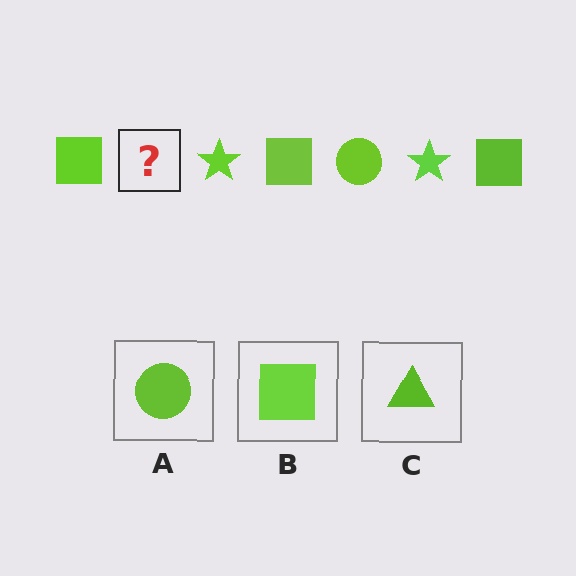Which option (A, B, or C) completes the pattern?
A.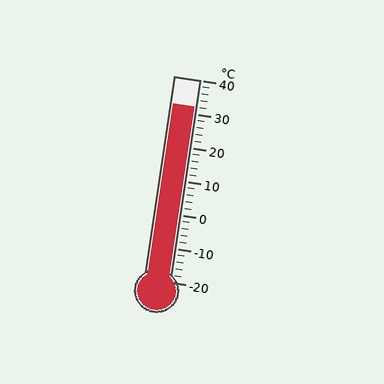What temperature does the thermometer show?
The thermometer shows approximately 32°C.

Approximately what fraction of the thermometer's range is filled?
The thermometer is filled to approximately 85% of its range.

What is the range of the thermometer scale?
The thermometer scale ranges from -20°C to 40°C.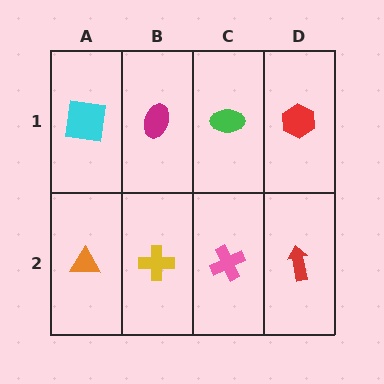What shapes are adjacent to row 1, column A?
An orange triangle (row 2, column A), a magenta ellipse (row 1, column B).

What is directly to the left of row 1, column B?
A cyan square.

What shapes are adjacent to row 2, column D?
A red hexagon (row 1, column D), a pink cross (row 2, column C).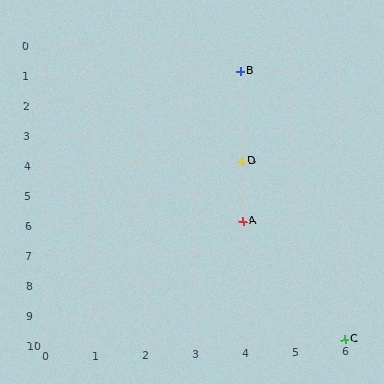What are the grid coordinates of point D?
Point D is at grid coordinates (4, 4).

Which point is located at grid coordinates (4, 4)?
Point D is at (4, 4).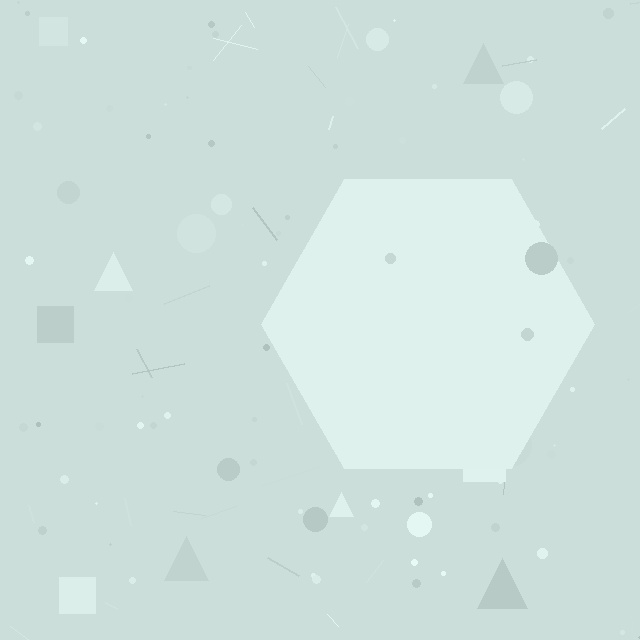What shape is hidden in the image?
A hexagon is hidden in the image.